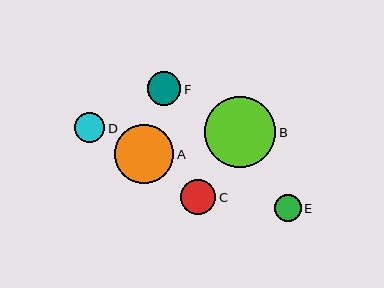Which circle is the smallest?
Circle E is the smallest with a size of approximately 27 pixels.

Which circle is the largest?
Circle B is the largest with a size of approximately 71 pixels.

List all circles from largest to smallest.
From largest to smallest: B, A, C, F, D, E.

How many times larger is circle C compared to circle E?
Circle C is approximately 1.3 times the size of circle E.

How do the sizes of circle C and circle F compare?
Circle C and circle F are approximately the same size.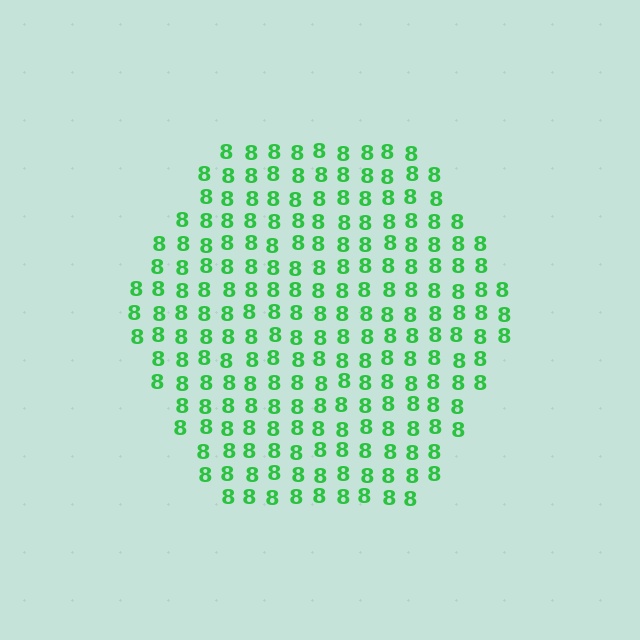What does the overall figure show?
The overall figure shows a hexagon.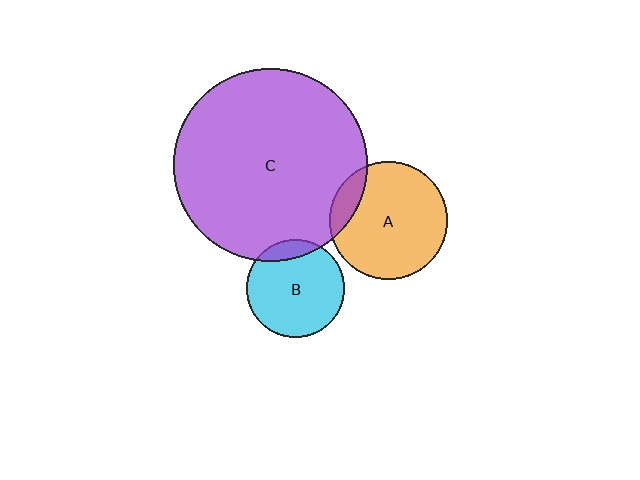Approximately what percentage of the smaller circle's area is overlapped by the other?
Approximately 15%.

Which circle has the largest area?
Circle C (purple).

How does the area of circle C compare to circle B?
Approximately 3.9 times.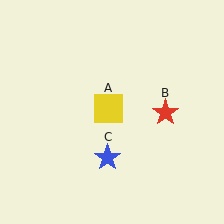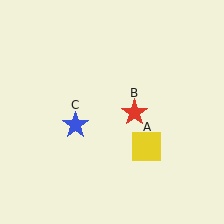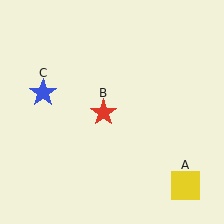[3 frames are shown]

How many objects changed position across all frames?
3 objects changed position: yellow square (object A), red star (object B), blue star (object C).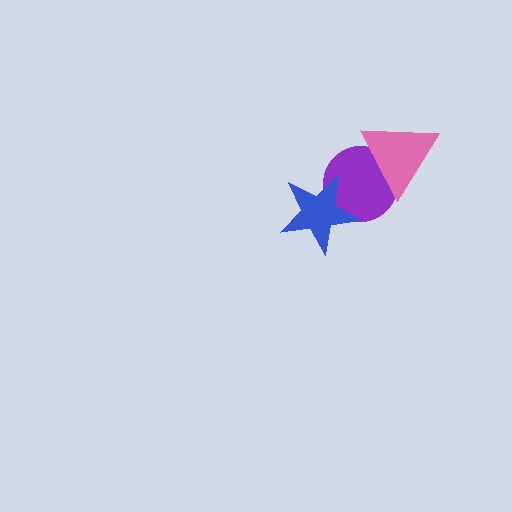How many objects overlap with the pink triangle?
1 object overlaps with the pink triangle.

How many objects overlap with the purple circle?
2 objects overlap with the purple circle.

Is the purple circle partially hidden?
Yes, it is partially covered by another shape.